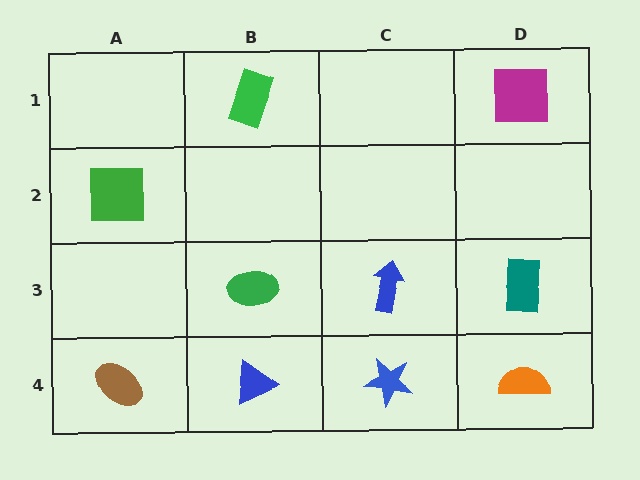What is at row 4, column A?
A brown ellipse.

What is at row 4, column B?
A blue triangle.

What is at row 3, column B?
A green ellipse.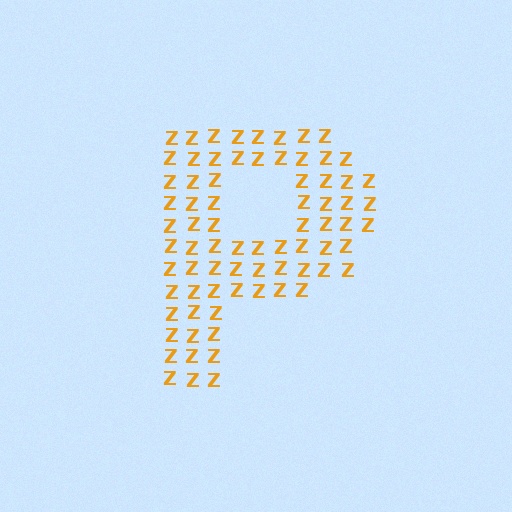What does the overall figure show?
The overall figure shows the letter P.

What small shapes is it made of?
It is made of small letter Z's.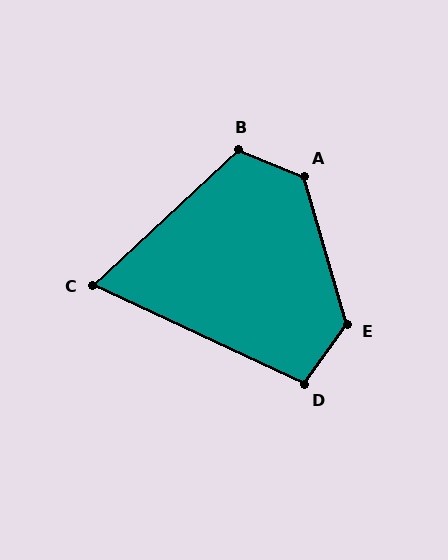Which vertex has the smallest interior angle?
C, at approximately 68 degrees.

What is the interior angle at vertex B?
Approximately 115 degrees (obtuse).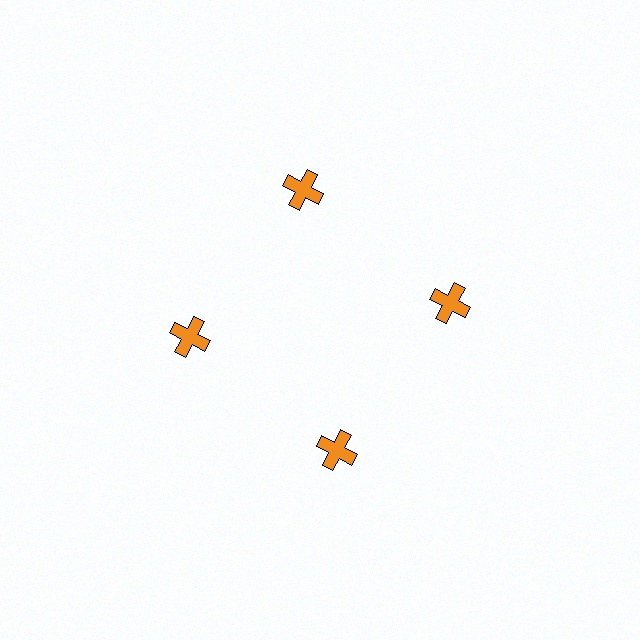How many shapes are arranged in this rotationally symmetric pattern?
There are 4 shapes, arranged in 4 groups of 1.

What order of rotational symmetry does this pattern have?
This pattern has 4-fold rotational symmetry.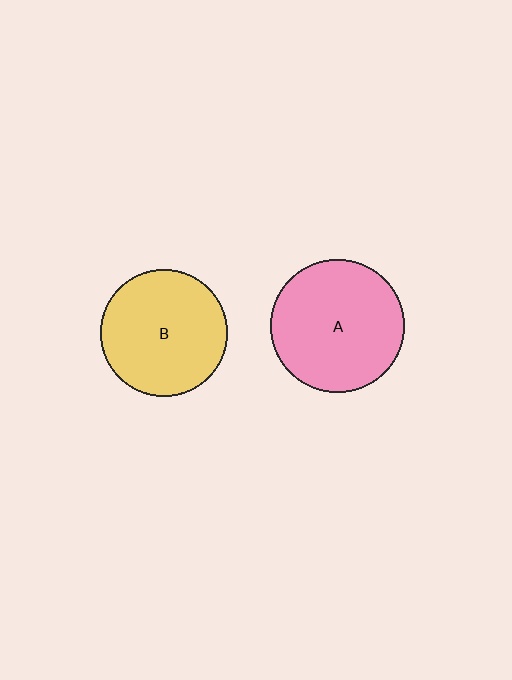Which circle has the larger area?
Circle A (pink).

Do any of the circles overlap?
No, none of the circles overlap.